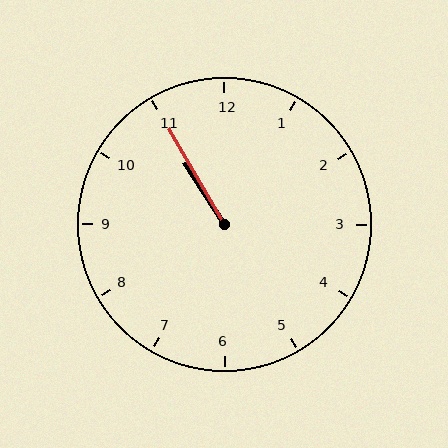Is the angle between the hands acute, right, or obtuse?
It is acute.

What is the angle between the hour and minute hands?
Approximately 2 degrees.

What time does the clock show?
10:55.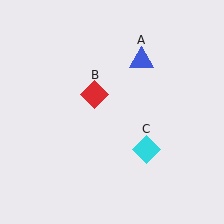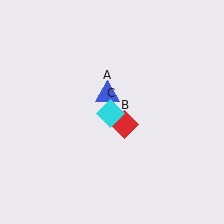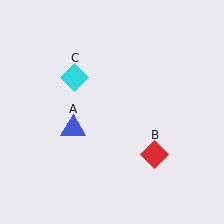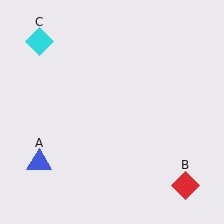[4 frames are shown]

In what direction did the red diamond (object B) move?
The red diamond (object B) moved down and to the right.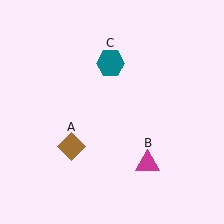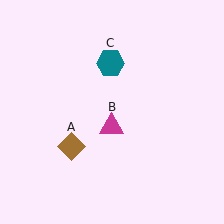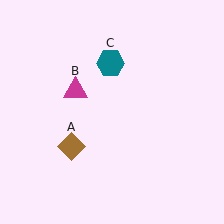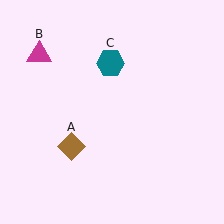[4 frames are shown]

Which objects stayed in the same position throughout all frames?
Brown diamond (object A) and teal hexagon (object C) remained stationary.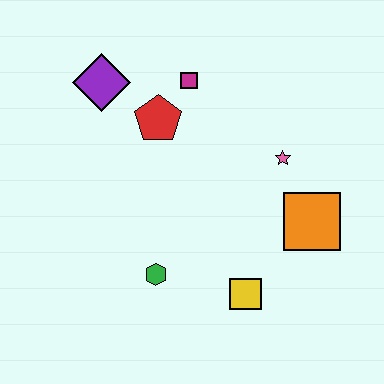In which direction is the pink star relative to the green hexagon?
The pink star is to the right of the green hexagon.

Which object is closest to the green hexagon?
The yellow square is closest to the green hexagon.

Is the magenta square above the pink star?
Yes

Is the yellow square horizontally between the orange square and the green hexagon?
Yes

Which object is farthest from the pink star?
The purple diamond is farthest from the pink star.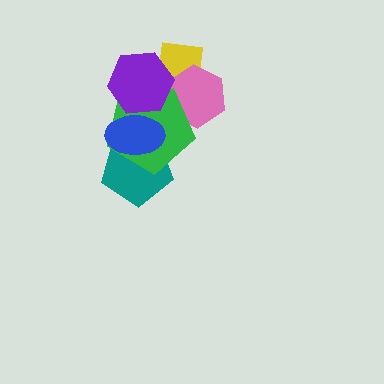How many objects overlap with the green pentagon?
5 objects overlap with the green pentagon.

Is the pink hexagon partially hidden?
Yes, it is partially covered by another shape.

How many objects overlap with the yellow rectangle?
3 objects overlap with the yellow rectangle.